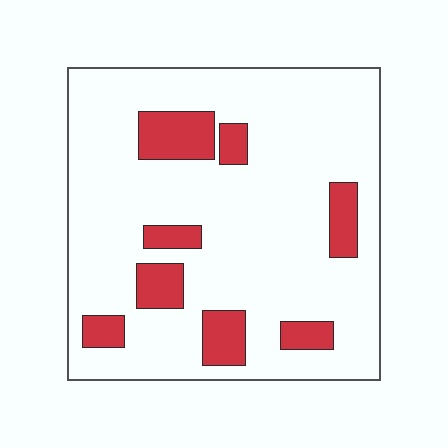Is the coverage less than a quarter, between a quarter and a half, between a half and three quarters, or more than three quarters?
Less than a quarter.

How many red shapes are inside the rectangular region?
8.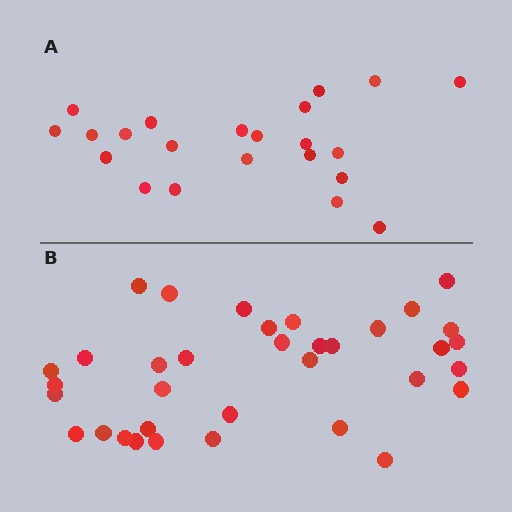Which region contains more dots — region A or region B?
Region B (the bottom region) has more dots.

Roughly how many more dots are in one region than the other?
Region B has approximately 15 more dots than region A.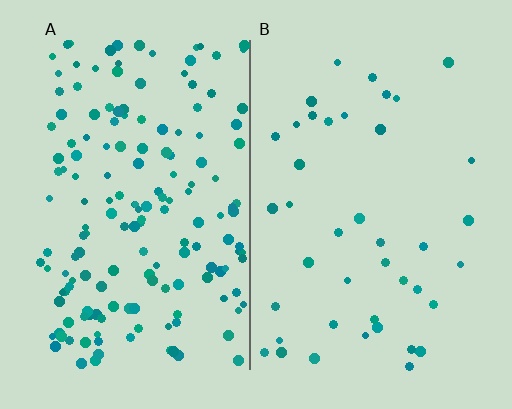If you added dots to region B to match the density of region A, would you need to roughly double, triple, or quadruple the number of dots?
Approximately quadruple.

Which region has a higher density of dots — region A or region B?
A (the left).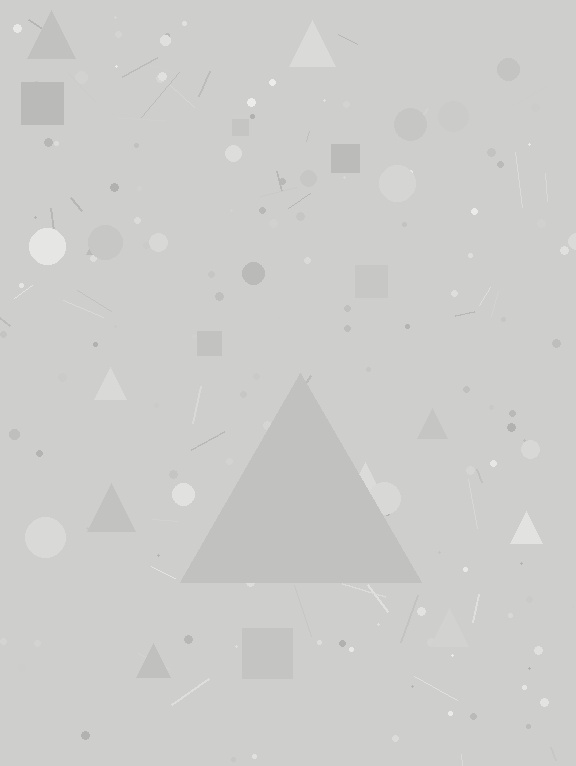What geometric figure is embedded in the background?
A triangle is embedded in the background.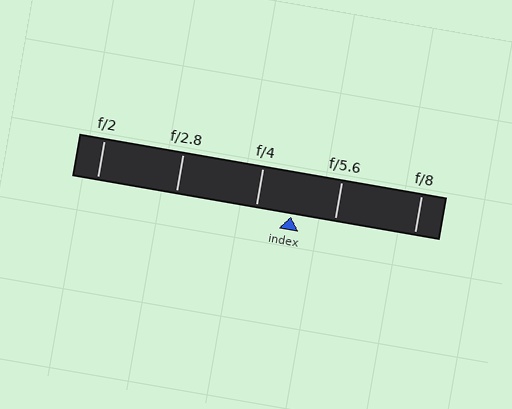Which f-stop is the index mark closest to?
The index mark is closest to f/4.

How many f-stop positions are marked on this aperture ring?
There are 5 f-stop positions marked.